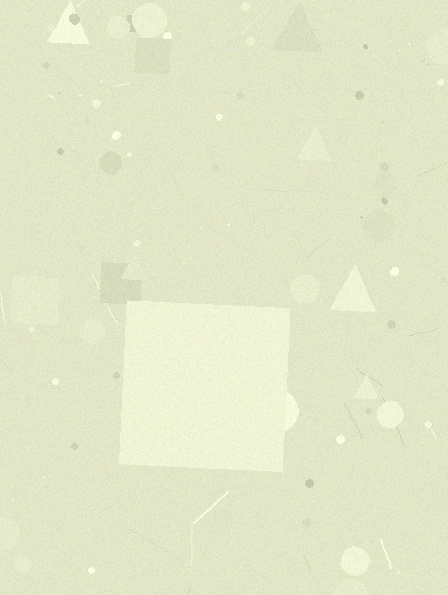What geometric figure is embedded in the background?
A square is embedded in the background.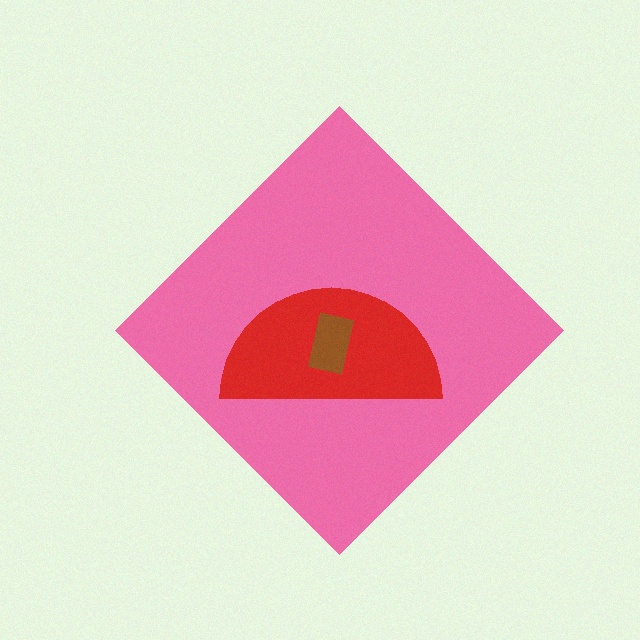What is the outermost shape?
The pink diamond.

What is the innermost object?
The brown rectangle.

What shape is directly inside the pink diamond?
The red semicircle.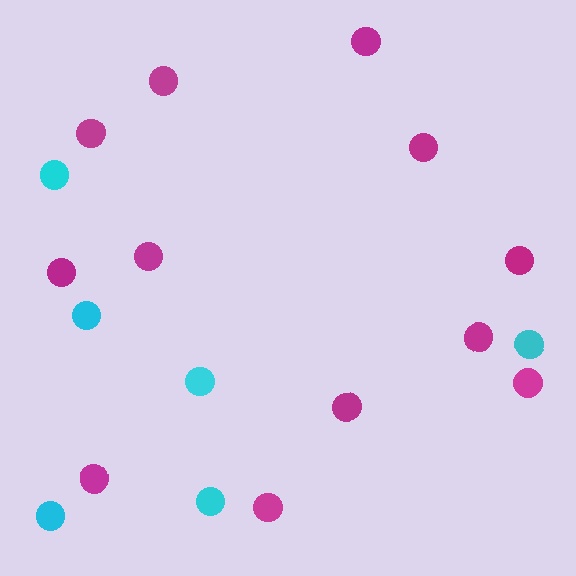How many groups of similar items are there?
There are 2 groups: one group of cyan circles (6) and one group of magenta circles (12).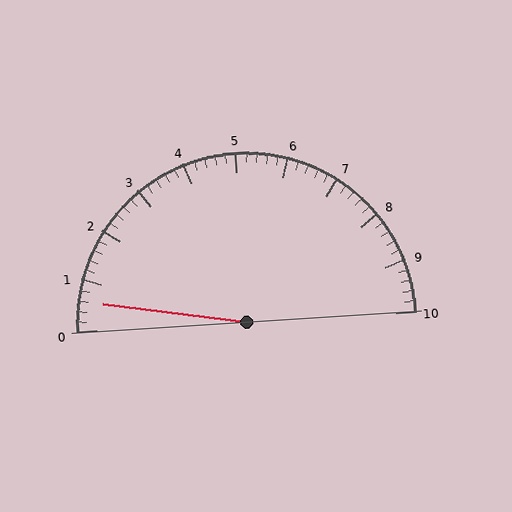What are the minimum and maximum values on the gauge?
The gauge ranges from 0 to 10.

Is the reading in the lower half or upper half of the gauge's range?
The reading is in the lower half of the range (0 to 10).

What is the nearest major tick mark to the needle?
The nearest major tick mark is 1.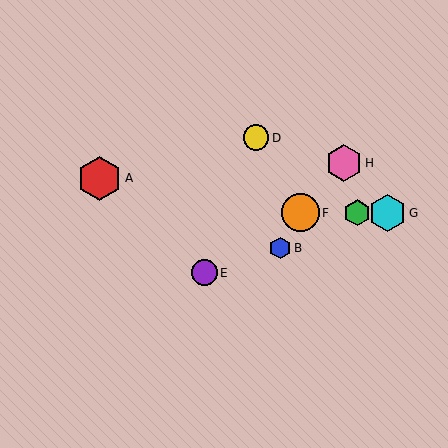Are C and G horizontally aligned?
Yes, both are at y≈213.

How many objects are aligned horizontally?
3 objects (C, F, G) are aligned horizontally.